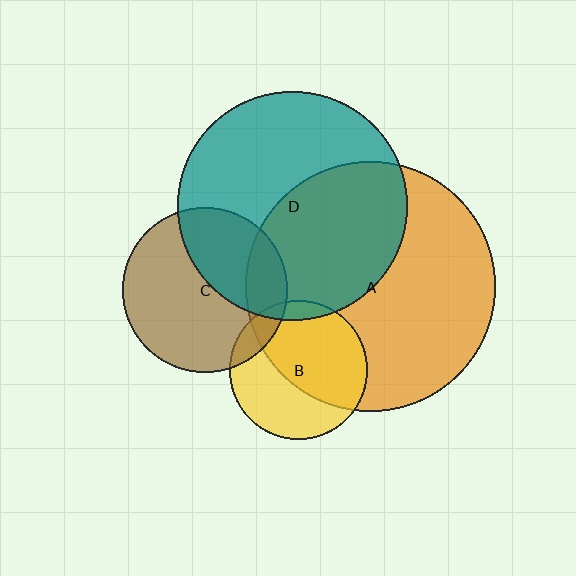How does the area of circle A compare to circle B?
Approximately 3.2 times.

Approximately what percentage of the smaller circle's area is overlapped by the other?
Approximately 55%.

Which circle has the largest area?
Circle A (orange).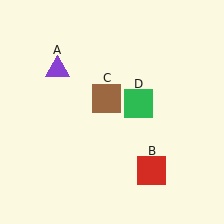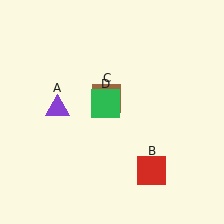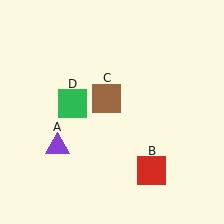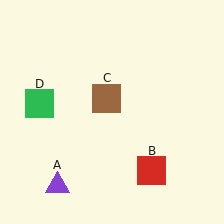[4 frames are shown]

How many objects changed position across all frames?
2 objects changed position: purple triangle (object A), green square (object D).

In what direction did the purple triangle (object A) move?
The purple triangle (object A) moved down.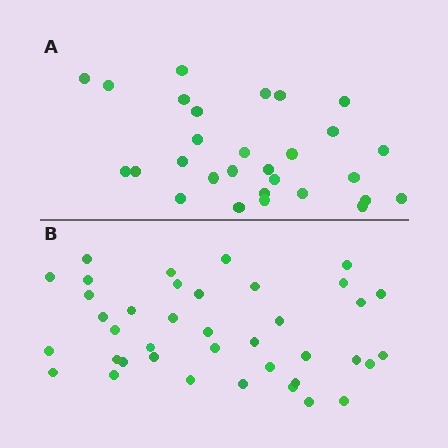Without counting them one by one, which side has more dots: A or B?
Region B (the bottom region) has more dots.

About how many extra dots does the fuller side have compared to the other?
Region B has roughly 10 or so more dots than region A.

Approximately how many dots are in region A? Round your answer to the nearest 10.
About 30 dots. (The exact count is 29, which rounds to 30.)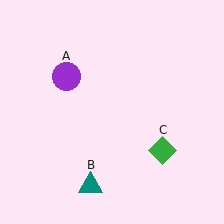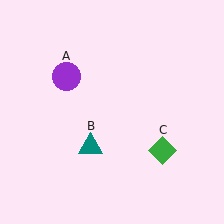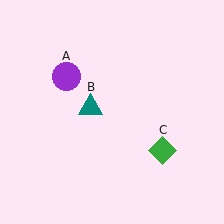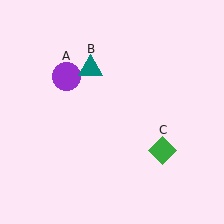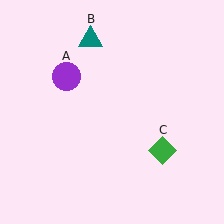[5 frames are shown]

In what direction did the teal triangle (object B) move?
The teal triangle (object B) moved up.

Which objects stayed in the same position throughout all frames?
Purple circle (object A) and green diamond (object C) remained stationary.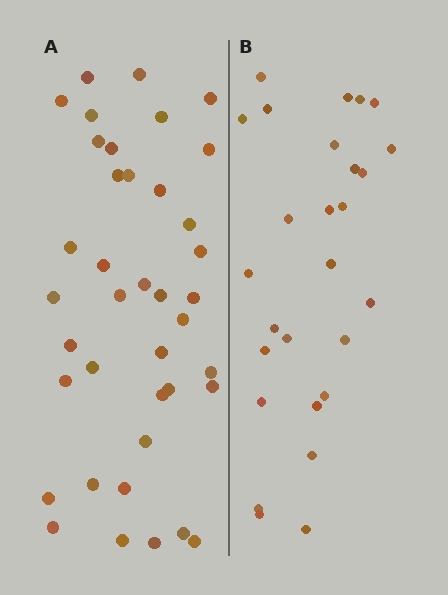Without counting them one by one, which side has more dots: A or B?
Region A (the left region) has more dots.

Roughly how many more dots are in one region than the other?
Region A has roughly 12 or so more dots than region B.